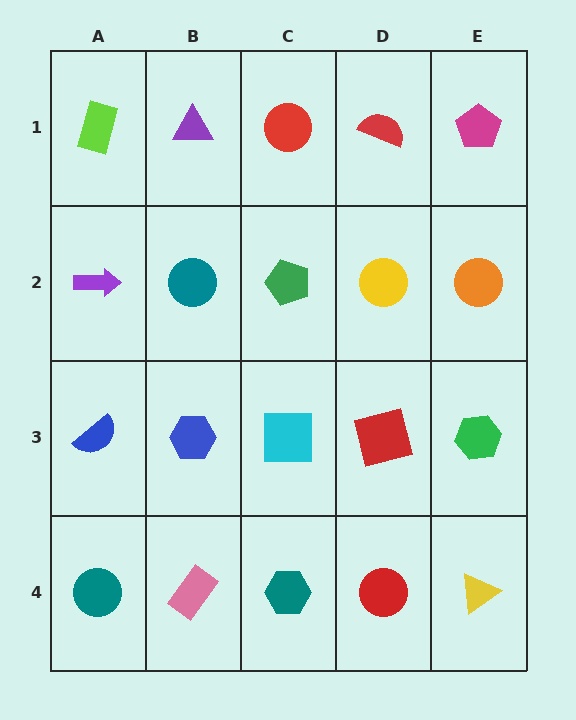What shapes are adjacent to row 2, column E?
A magenta pentagon (row 1, column E), a green hexagon (row 3, column E), a yellow circle (row 2, column D).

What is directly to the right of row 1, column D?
A magenta pentagon.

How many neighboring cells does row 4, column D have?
3.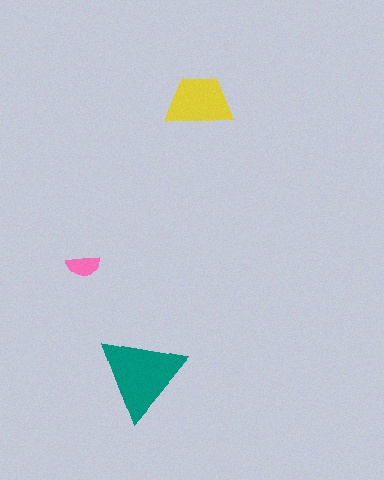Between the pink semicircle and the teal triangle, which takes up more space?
The teal triangle.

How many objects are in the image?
There are 3 objects in the image.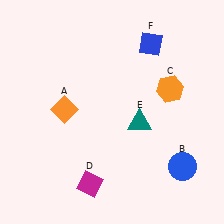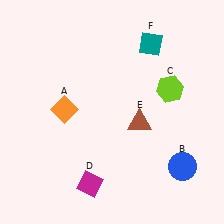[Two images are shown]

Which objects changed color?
C changed from orange to lime. E changed from teal to brown. F changed from blue to teal.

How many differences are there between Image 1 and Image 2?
There are 3 differences between the two images.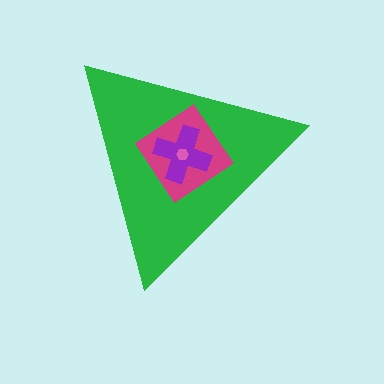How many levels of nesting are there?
4.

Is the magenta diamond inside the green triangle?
Yes.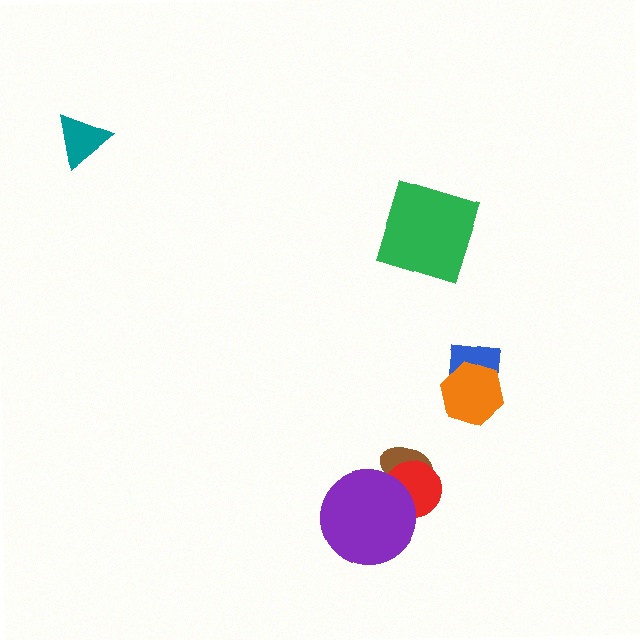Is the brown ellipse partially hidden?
Yes, it is partially covered by another shape.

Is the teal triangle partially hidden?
No, no other shape covers it.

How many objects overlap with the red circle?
2 objects overlap with the red circle.